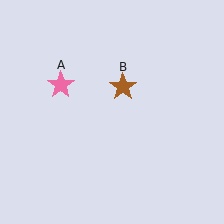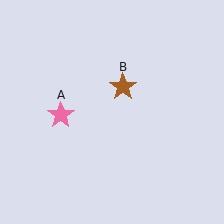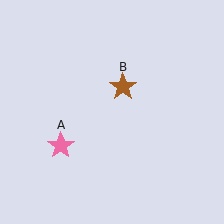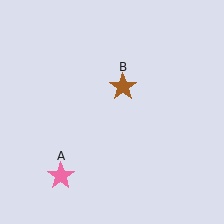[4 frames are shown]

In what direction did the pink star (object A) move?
The pink star (object A) moved down.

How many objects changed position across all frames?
1 object changed position: pink star (object A).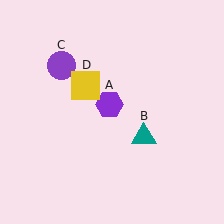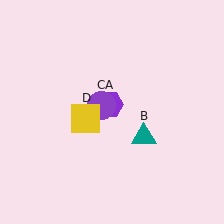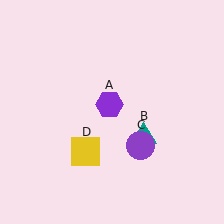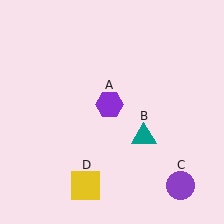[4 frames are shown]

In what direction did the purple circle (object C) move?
The purple circle (object C) moved down and to the right.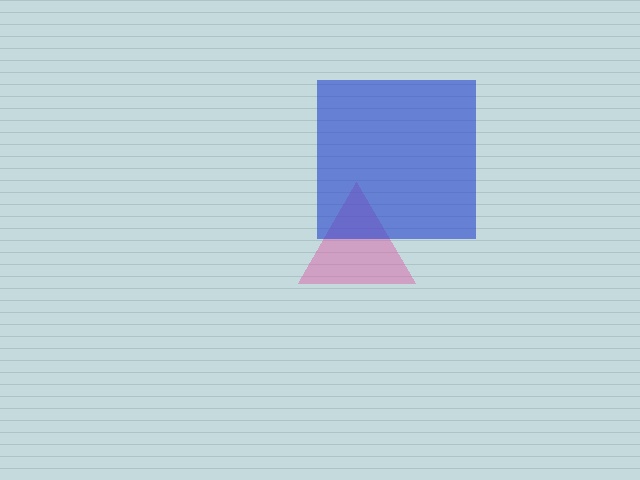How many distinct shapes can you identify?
There are 2 distinct shapes: a pink triangle, a blue square.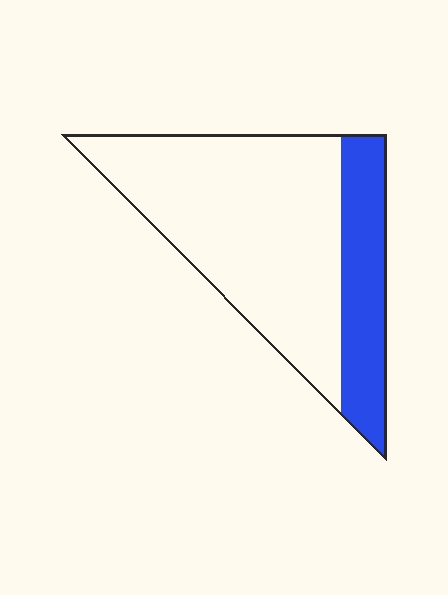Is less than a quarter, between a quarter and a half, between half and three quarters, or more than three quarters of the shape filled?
Between a quarter and a half.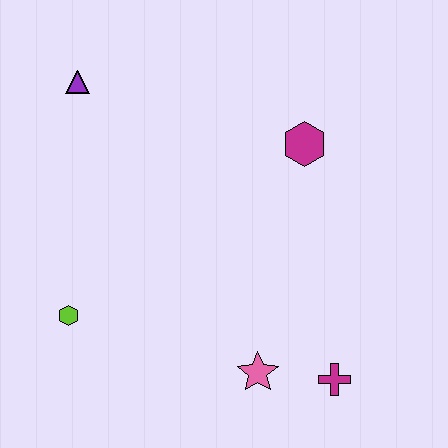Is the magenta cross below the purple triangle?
Yes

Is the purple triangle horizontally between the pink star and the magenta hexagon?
No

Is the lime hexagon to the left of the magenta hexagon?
Yes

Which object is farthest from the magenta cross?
The purple triangle is farthest from the magenta cross.